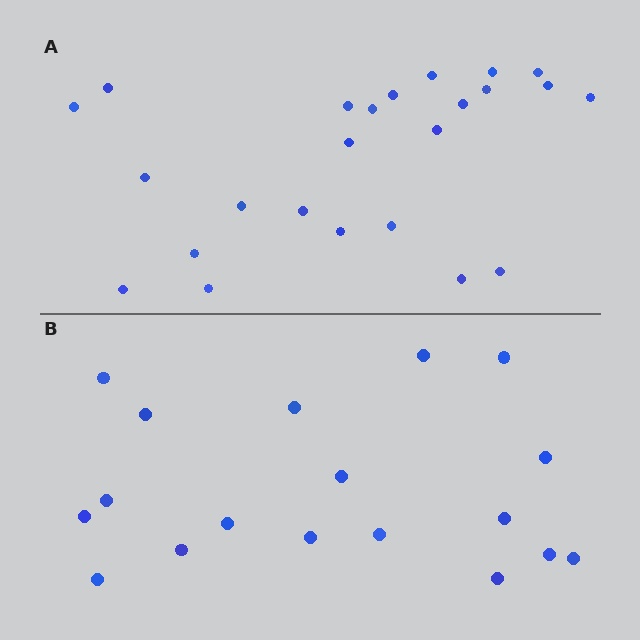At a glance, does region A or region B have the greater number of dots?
Region A (the top region) has more dots.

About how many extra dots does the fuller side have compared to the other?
Region A has about 6 more dots than region B.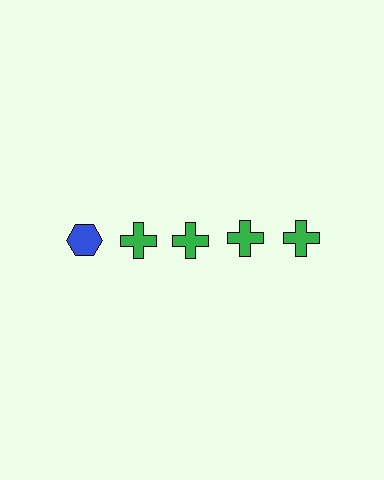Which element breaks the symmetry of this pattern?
The blue hexagon in the top row, leftmost column breaks the symmetry. All other shapes are green crosses.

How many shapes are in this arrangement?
There are 5 shapes arranged in a grid pattern.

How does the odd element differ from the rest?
It differs in both color (blue instead of green) and shape (hexagon instead of cross).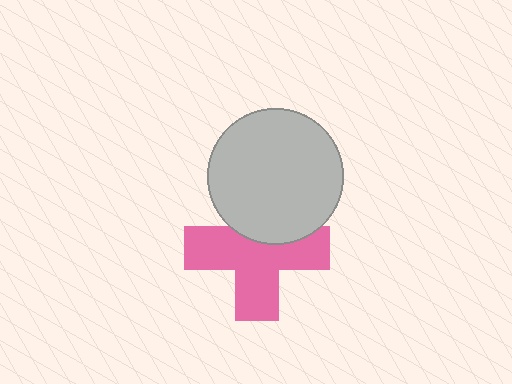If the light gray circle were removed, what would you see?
You would see the complete pink cross.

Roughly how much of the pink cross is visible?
Most of it is visible (roughly 68%).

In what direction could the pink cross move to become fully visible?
The pink cross could move down. That would shift it out from behind the light gray circle entirely.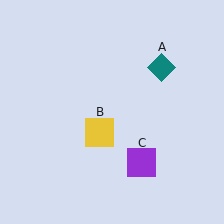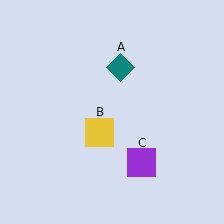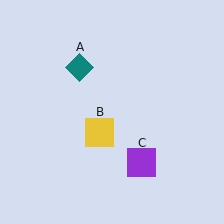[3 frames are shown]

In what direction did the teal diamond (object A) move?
The teal diamond (object A) moved left.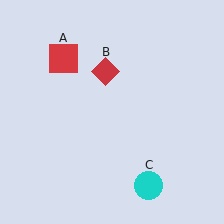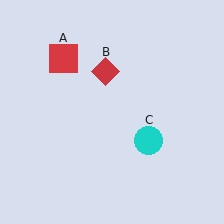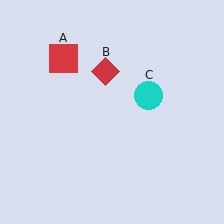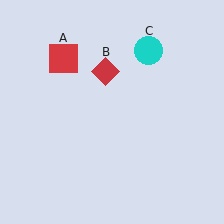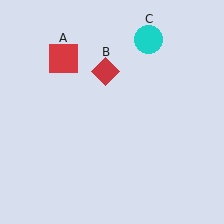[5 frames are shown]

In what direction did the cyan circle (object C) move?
The cyan circle (object C) moved up.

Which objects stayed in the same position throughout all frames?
Red square (object A) and red diamond (object B) remained stationary.